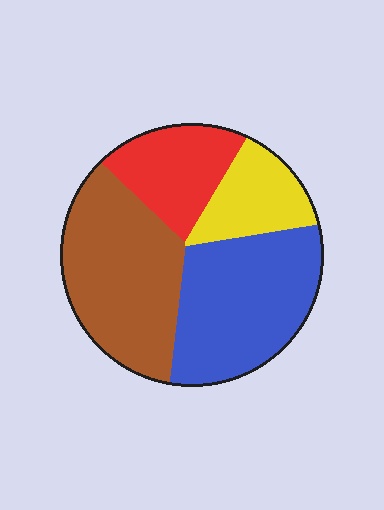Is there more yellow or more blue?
Blue.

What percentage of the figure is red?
Red covers around 15% of the figure.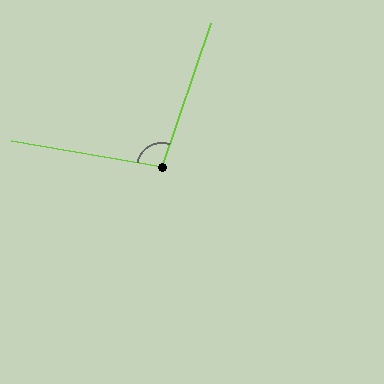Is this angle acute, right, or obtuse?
It is obtuse.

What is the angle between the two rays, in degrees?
Approximately 99 degrees.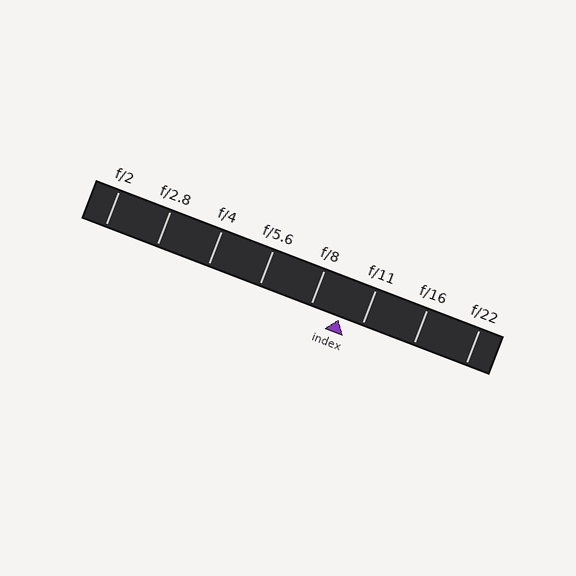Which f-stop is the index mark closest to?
The index mark is closest to f/11.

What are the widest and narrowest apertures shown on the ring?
The widest aperture shown is f/2 and the narrowest is f/22.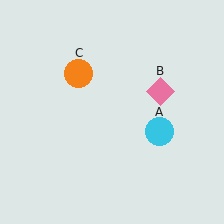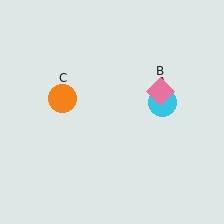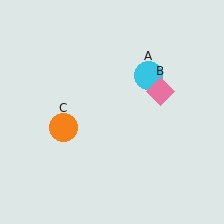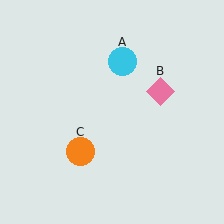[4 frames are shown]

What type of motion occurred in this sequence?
The cyan circle (object A), orange circle (object C) rotated counterclockwise around the center of the scene.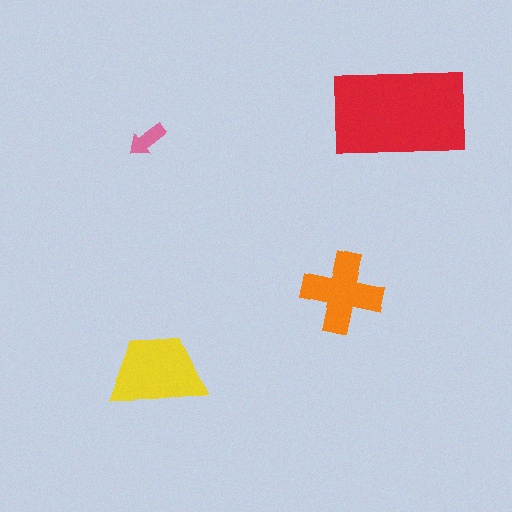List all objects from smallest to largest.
The pink arrow, the orange cross, the yellow trapezoid, the red rectangle.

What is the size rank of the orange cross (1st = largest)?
3rd.